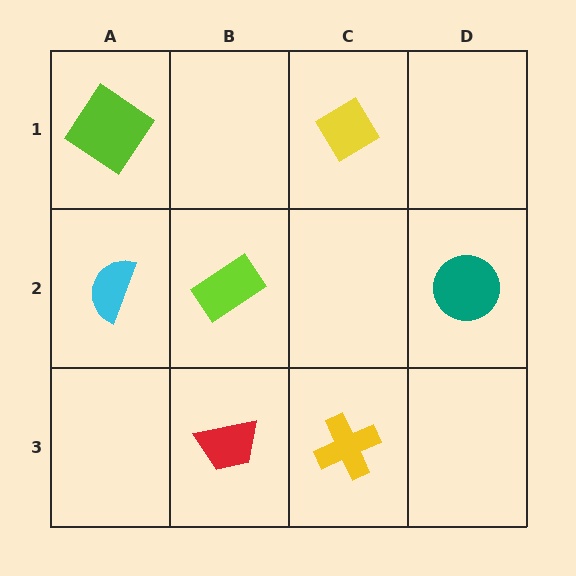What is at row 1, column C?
A yellow diamond.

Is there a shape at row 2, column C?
No, that cell is empty.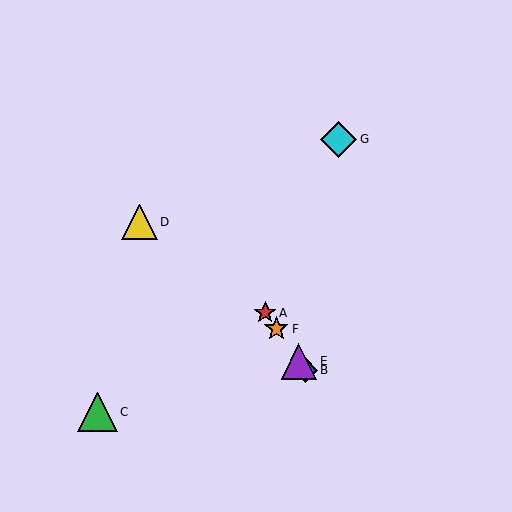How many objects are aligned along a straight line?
4 objects (A, B, E, F) are aligned along a straight line.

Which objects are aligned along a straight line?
Objects A, B, E, F are aligned along a straight line.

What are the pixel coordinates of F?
Object F is at (276, 329).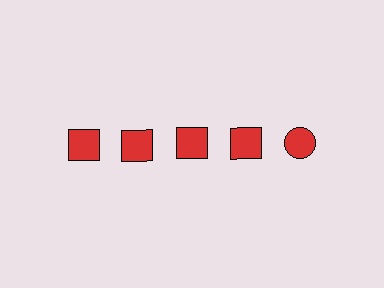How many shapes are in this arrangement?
There are 5 shapes arranged in a grid pattern.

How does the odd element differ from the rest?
It has a different shape: circle instead of square.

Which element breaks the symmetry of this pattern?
The red circle in the top row, rightmost column breaks the symmetry. All other shapes are red squares.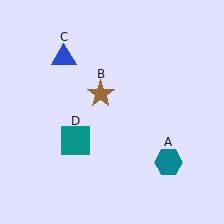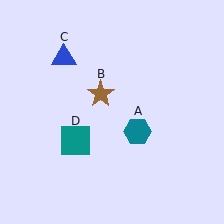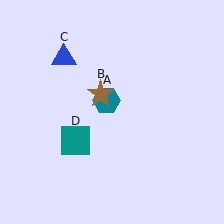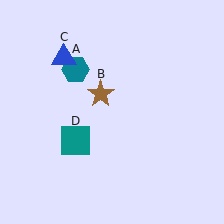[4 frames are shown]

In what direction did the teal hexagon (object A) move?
The teal hexagon (object A) moved up and to the left.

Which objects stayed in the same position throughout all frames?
Brown star (object B) and blue triangle (object C) and teal square (object D) remained stationary.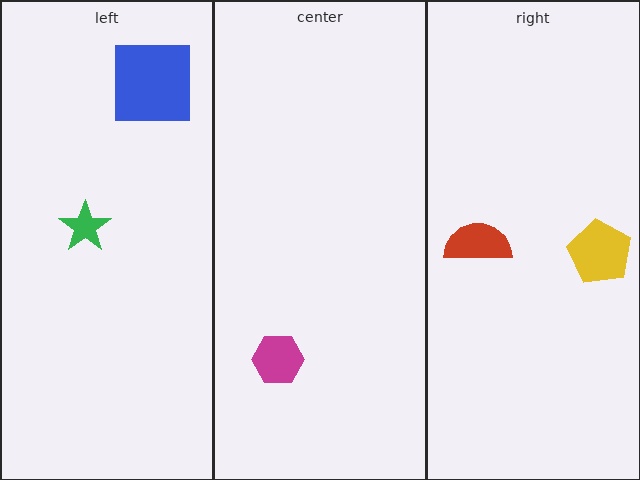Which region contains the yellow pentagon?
The right region.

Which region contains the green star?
The left region.